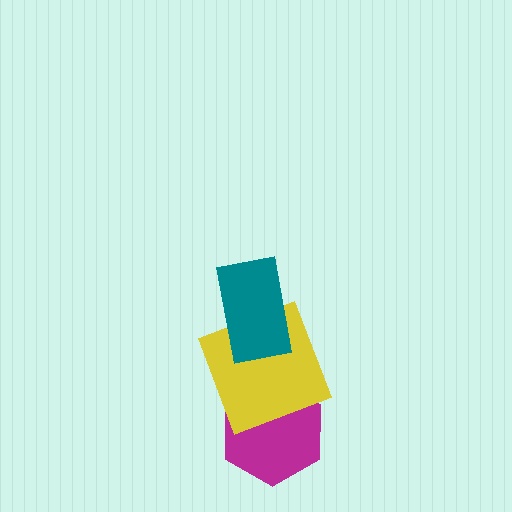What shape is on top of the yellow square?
The teal rectangle is on top of the yellow square.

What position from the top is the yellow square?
The yellow square is 2nd from the top.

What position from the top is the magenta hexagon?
The magenta hexagon is 3rd from the top.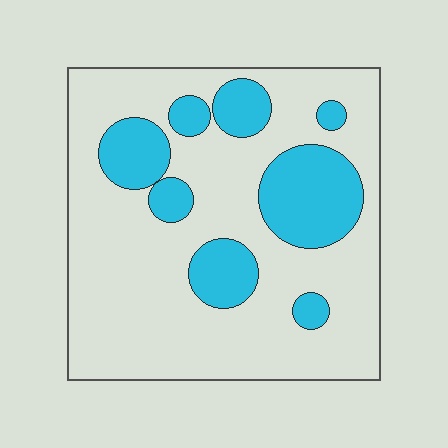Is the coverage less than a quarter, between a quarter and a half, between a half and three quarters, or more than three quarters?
Less than a quarter.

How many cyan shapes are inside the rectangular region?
8.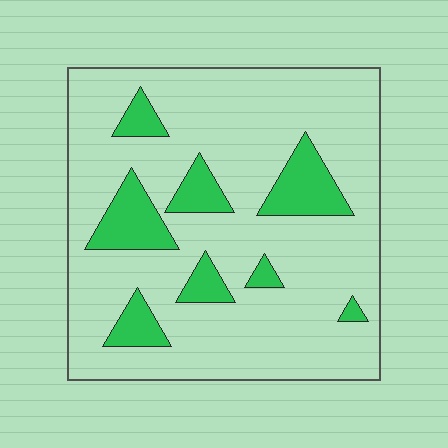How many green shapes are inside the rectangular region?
8.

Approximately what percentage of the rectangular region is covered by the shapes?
Approximately 15%.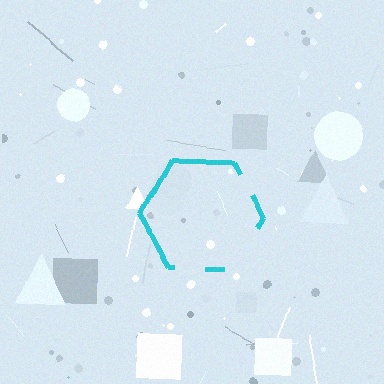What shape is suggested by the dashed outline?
The dashed outline suggests a hexagon.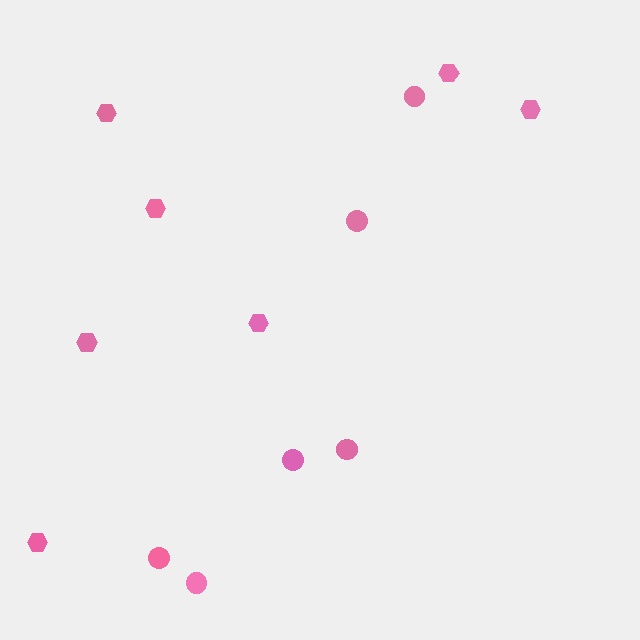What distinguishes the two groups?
There are 2 groups: one group of circles (6) and one group of hexagons (7).